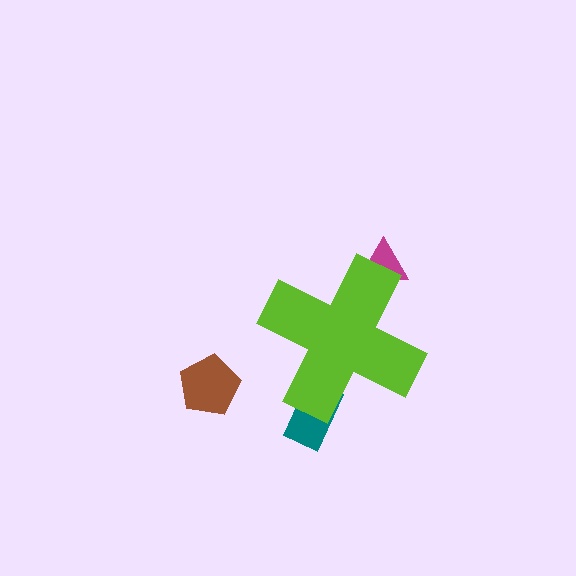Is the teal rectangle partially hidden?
Yes, the teal rectangle is partially hidden behind the lime cross.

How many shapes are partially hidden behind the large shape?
2 shapes are partially hidden.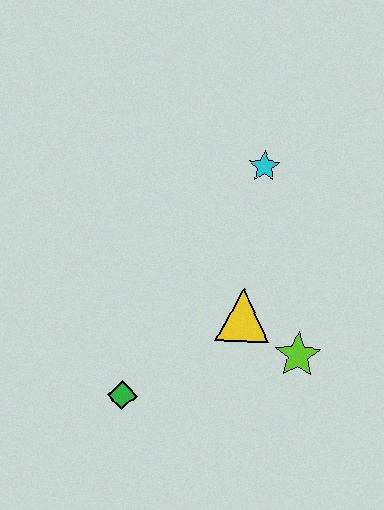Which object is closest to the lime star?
The yellow triangle is closest to the lime star.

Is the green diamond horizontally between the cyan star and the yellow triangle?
No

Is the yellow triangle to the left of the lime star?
Yes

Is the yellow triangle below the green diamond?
No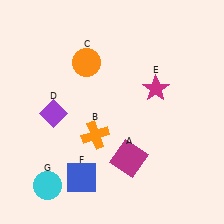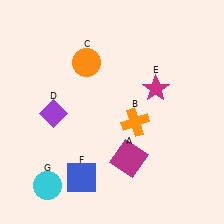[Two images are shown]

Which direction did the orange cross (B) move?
The orange cross (B) moved right.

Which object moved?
The orange cross (B) moved right.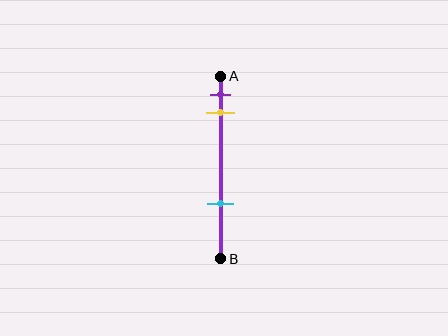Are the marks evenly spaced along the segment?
No, the marks are not evenly spaced.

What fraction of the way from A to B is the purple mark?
The purple mark is approximately 10% (0.1) of the way from A to B.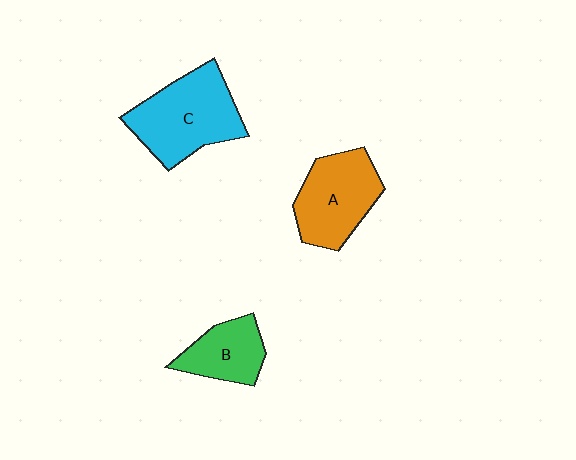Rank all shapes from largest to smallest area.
From largest to smallest: C (cyan), A (orange), B (green).